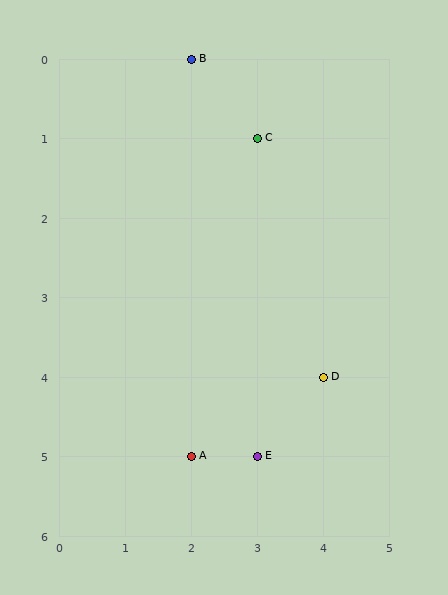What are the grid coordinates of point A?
Point A is at grid coordinates (2, 5).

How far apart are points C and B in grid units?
Points C and B are 1 column and 1 row apart (about 1.4 grid units diagonally).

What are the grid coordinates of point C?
Point C is at grid coordinates (3, 1).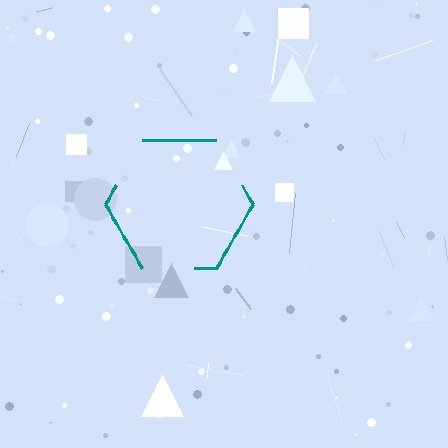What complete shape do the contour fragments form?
The contour fragments form a hexagon.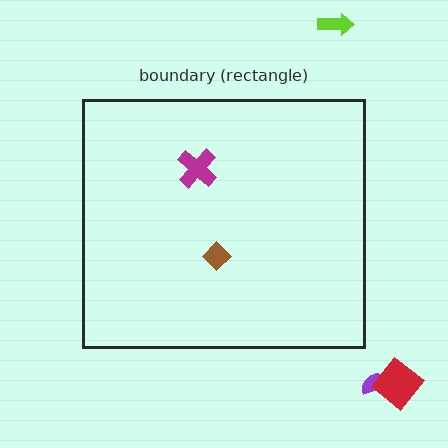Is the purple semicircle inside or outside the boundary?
Outside.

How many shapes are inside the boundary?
2 inside, 3 outside.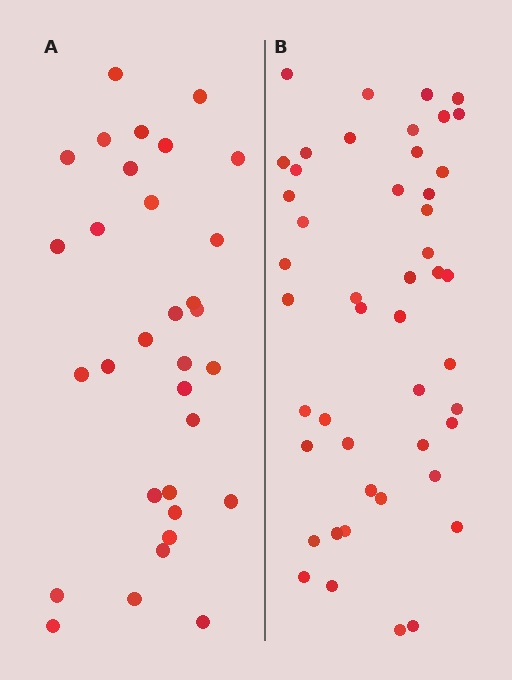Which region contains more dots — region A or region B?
Region B (the right region) has more dots.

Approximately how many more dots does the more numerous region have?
Region B has approximately 15 more dots than region A.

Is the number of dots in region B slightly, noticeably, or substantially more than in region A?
Region B has substantially more. The ratio is roughly 1.5 to 1.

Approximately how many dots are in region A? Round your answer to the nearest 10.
About 30 dots. (The exact count is 32, which rounds to 30.)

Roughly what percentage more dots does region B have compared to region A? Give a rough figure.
About 45% more.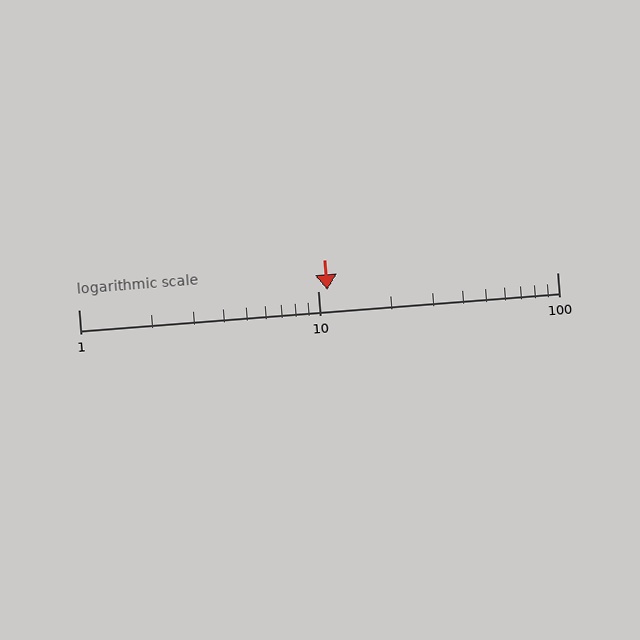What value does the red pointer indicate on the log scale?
The pointer indicates approximately 11.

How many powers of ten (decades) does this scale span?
The scale spans 2 decades, from 1 to 100.